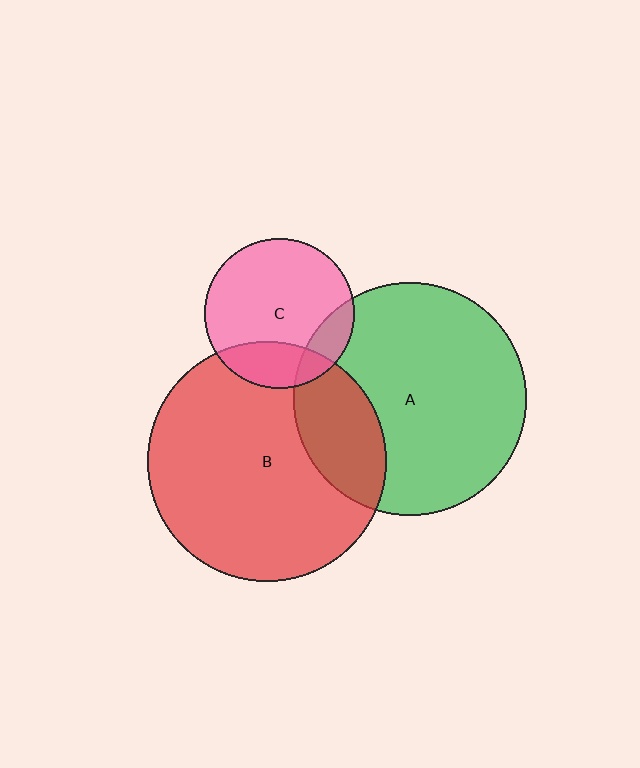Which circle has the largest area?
Circle B (red).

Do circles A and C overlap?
Yes.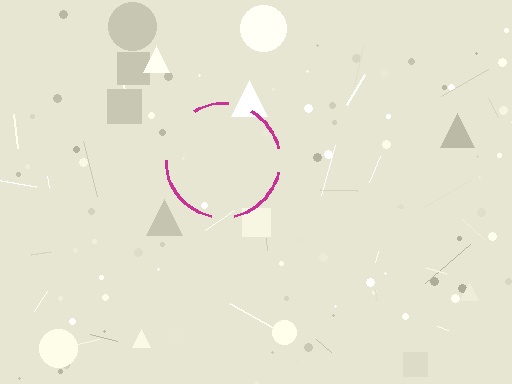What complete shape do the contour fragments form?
The contour fragments form a circle.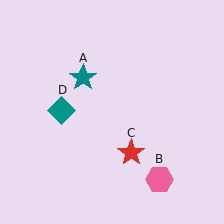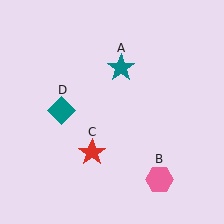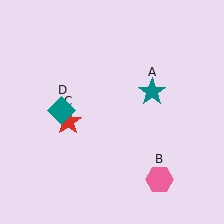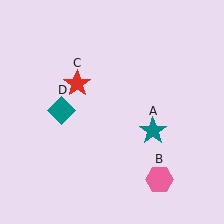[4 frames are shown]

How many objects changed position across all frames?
2 objects changed position: teal star (object A), red star (object C).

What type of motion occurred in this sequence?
The teal star (object A), red star (object C) rotated clockwise around the center of the scene.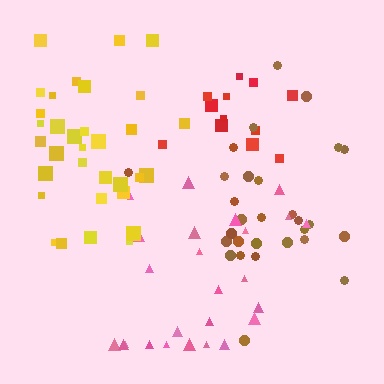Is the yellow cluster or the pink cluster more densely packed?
Yellow.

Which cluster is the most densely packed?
Yellow.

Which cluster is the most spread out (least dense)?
Pink.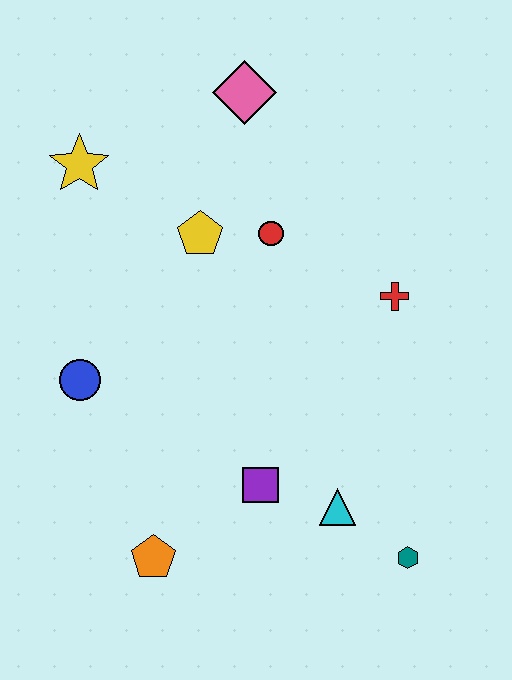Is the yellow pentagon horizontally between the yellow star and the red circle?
Yes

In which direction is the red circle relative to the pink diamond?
The red circle is below the pink diamond.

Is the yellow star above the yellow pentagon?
Yes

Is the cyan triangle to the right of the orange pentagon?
Yes